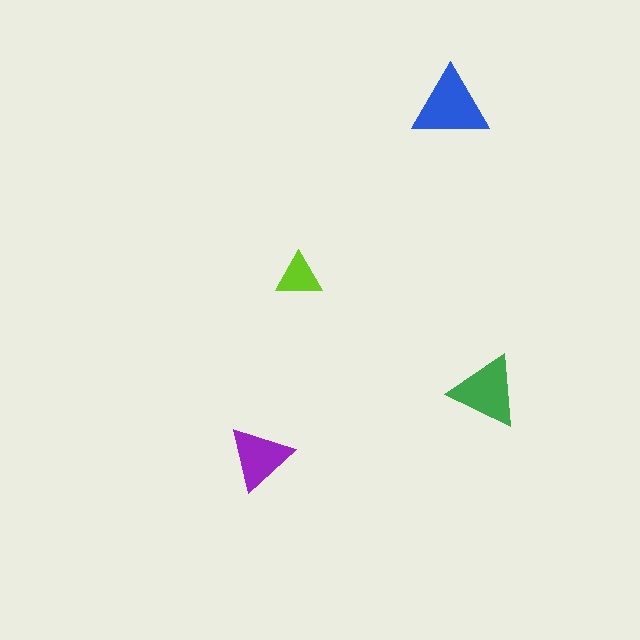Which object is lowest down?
The purple triangle is bottommost.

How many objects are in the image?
There are 4 objects in the image.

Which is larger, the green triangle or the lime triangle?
The green one.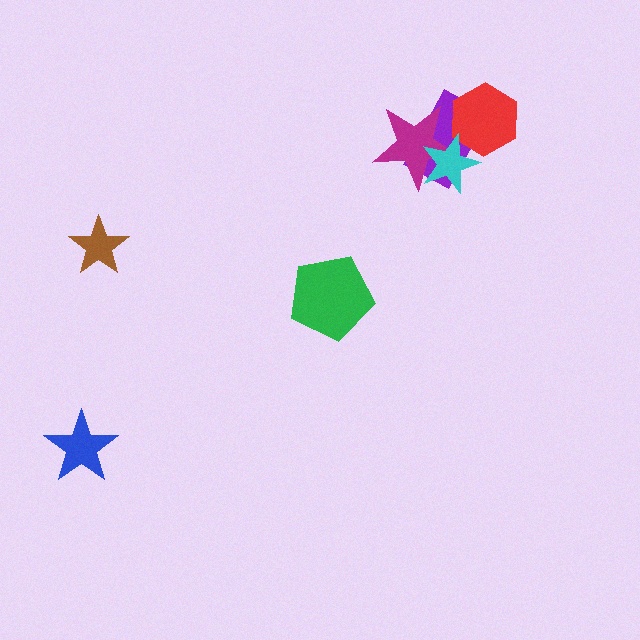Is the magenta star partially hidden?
Yes, it is partially covered by another shape.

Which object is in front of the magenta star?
The cyan star is in front of the magenta star.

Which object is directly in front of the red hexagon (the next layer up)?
The magenta star is directly in front of the red hexagon.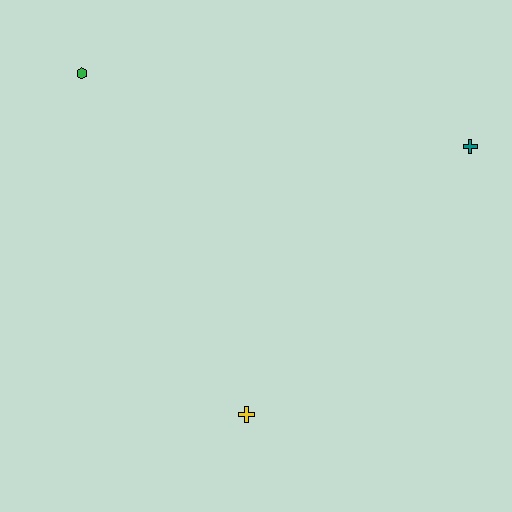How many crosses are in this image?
There are 2 crosses.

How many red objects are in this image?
There are no red objects.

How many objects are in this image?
There are 3 objects.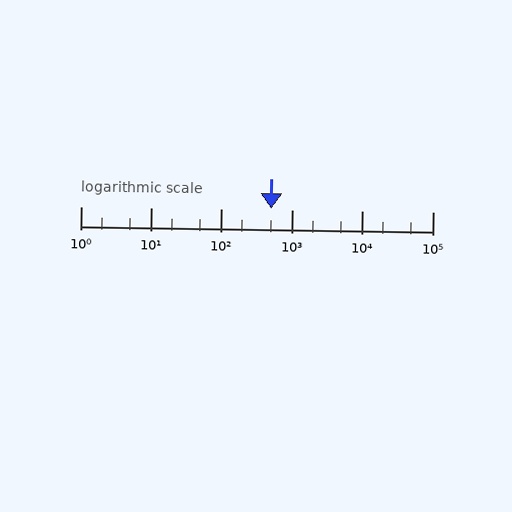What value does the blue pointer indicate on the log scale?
The pointer indicates approximately 510.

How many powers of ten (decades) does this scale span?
The scale spans 5 decades, from 1 to 100000.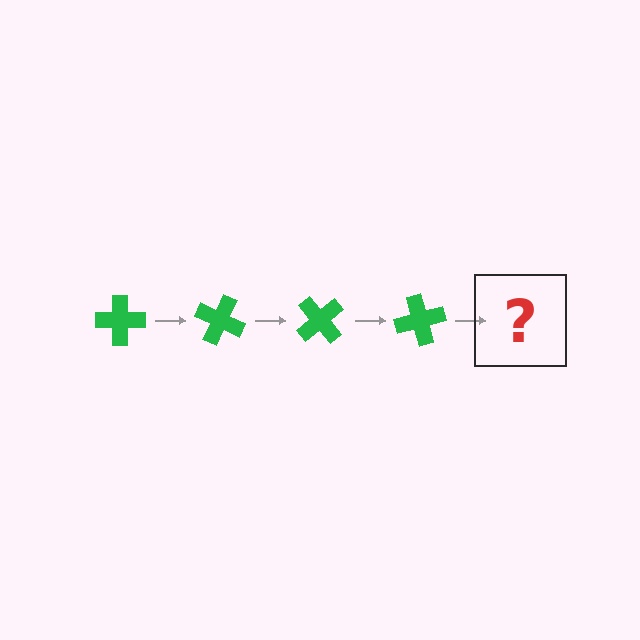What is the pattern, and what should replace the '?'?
The pattern is that the cross rotates 25 degrees each step. The '?' should be a green cross rotated 100 degrees.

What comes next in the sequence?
The next element should be a green cross rotated 100 degrees.